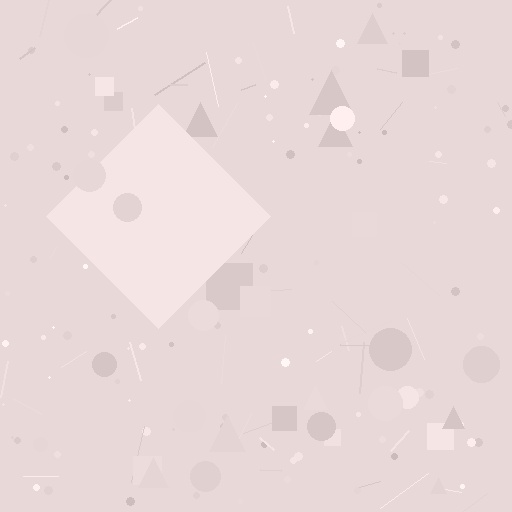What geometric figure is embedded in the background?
A diamond is embedded in the background.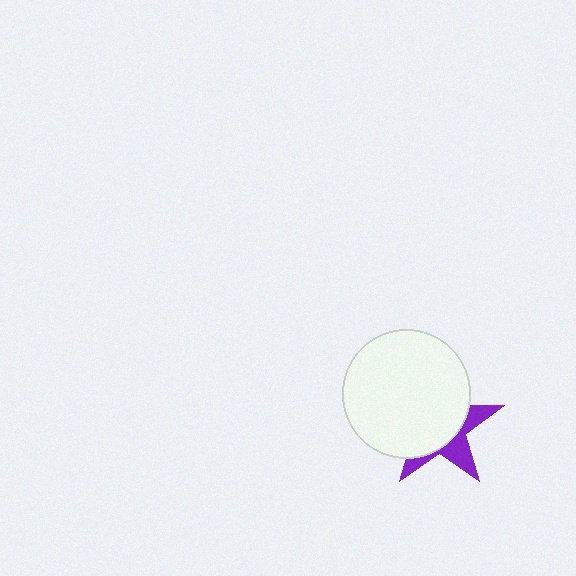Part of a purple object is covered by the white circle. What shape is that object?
It is a star.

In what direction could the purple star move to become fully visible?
The purple star could move toward the lower-right. That would shift it out from behind the white circle entirely.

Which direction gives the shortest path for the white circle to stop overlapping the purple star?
Moving toward the upper-left gives the shortest separation.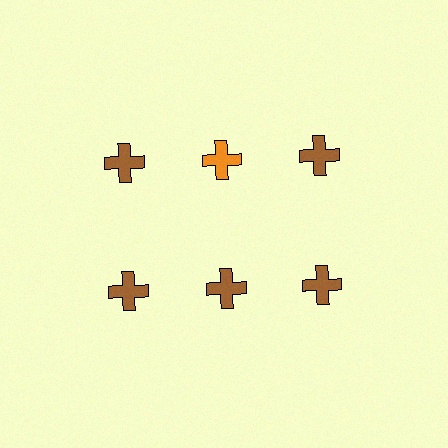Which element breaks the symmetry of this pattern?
The orange cross in the top row, second from left column breaks the symmetry. All other shapes are brown crosses.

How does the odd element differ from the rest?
It has a different color: orange instead of brown.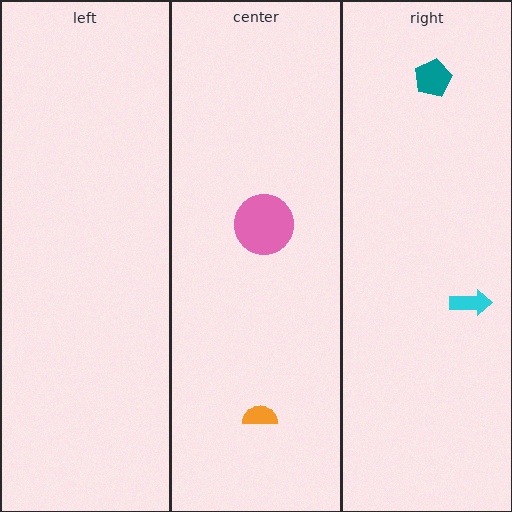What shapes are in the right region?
The teal pentagon, the cyan arrow.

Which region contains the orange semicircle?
The center region.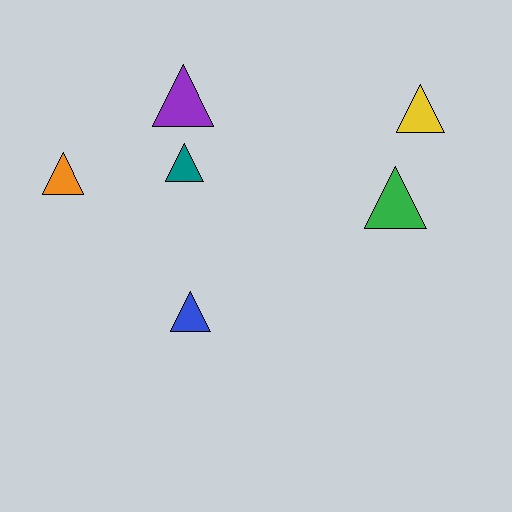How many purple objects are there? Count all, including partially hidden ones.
There is 1 purple object.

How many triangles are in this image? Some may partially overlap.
There are 6 triangles.